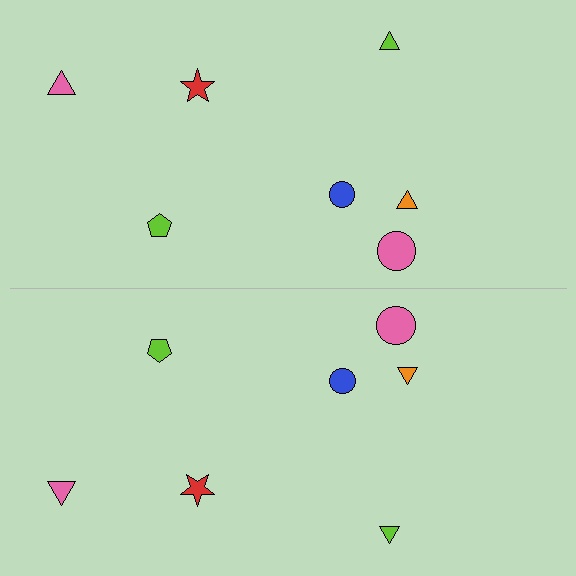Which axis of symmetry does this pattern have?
The pattern has a horizontal axis of symmetry running through the center of the image.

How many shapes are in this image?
There are 14 shapes in this image.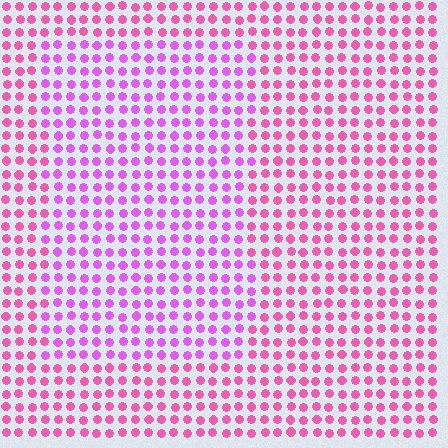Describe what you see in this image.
The image is filled with small pink elements in a uniform arrangement. A rectangle-shaped region is visible where the elements are tinted to a slightly different hue, forming a subtle color boundary.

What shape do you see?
I see a rectangle.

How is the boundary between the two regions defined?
The boundary is defined purely by a slight shift in hue (about 29 degrees). Spacing, size, and orientation are identical on both sides.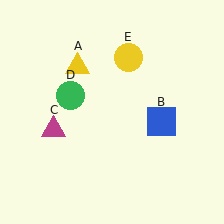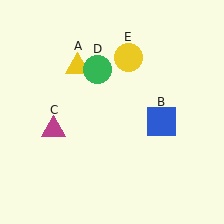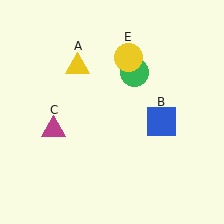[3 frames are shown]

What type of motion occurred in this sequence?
The green circle (object D) rotated clockwise around the center of the scene.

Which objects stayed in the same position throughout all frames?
Yellow triangle (object A) and blue square (object B) and magenta triangle (object C) and yellow circle (object E) remained stationary.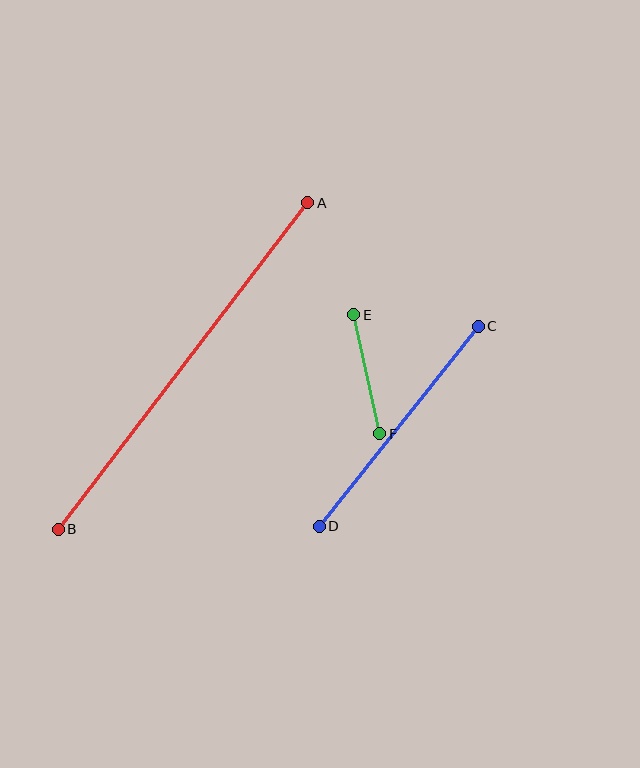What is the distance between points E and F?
The distance is approximately 122 pixels.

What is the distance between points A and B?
The distance is approximately 411 pixels.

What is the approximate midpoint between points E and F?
The midpoint is at approximately (367, 374) pixels.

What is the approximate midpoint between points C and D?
The midpoint is at approximately (399, 426) pixels.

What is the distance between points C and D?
The distance is approximately 255 pixels.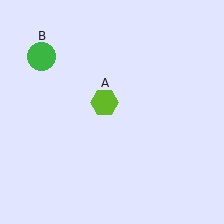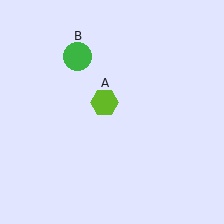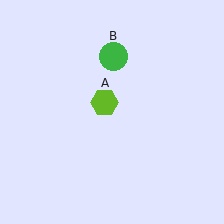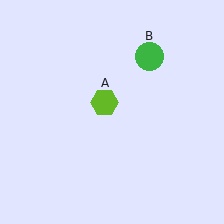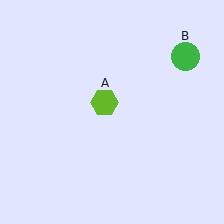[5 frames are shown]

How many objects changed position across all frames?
1 object changed position: green circle (object B).